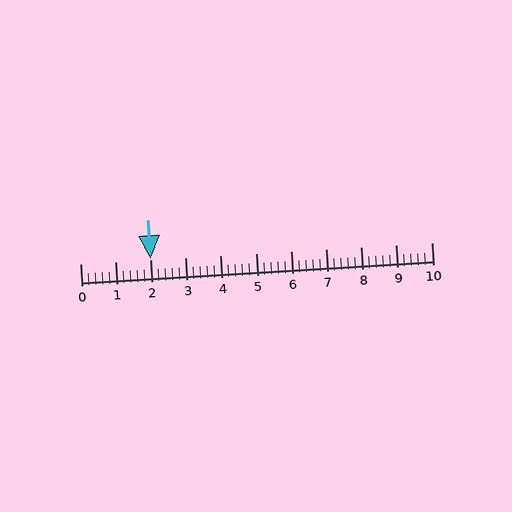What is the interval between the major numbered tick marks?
The major tick marks are spaced 1 units apart.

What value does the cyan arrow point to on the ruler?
The cyan arrow points to approximately 2.0.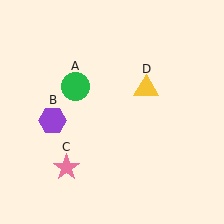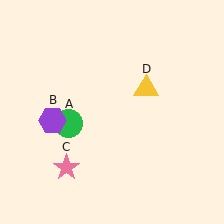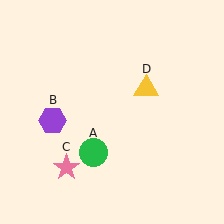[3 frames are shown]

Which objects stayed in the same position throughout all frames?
Purple hexagon (object B) and pink star (object C) and yellow triangle (object D) remained stationary.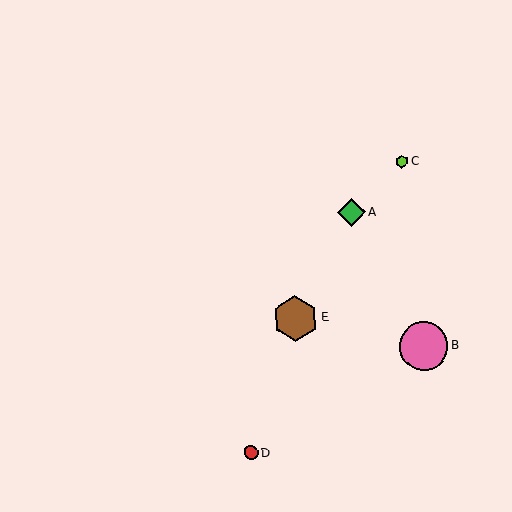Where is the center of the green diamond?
The center of the green diamond is at (351, 212).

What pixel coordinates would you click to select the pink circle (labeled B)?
Click at (424, 346) to select the pink circle B.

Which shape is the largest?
The pink circle (labeled B) is the largest.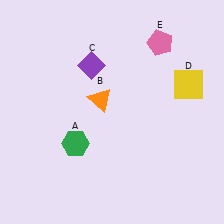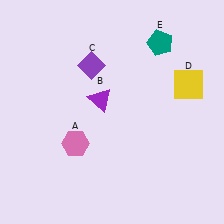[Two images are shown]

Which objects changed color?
A changed from green to pink. B changed from orange to purple. E changed from pink to teal.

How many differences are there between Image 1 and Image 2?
There are 3 differences between the two images.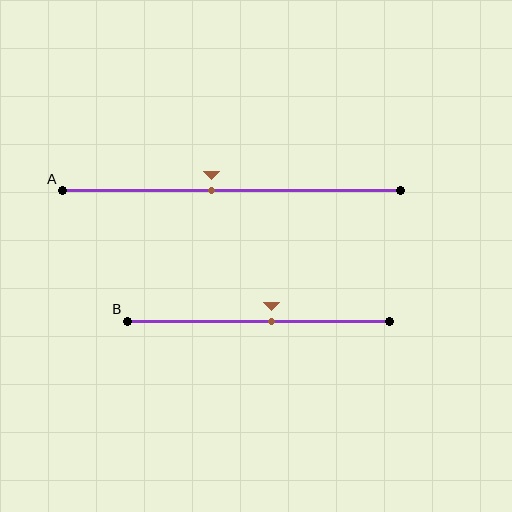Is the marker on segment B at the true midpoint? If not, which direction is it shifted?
No, the marker on segment B is shifted to the right by about 5% of the segment length.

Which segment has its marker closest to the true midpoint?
Segment B has its marker closest to the true midpoint.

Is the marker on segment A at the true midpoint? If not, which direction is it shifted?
No, the marker on segment A is shifted to the left by about 6% of the segment length.